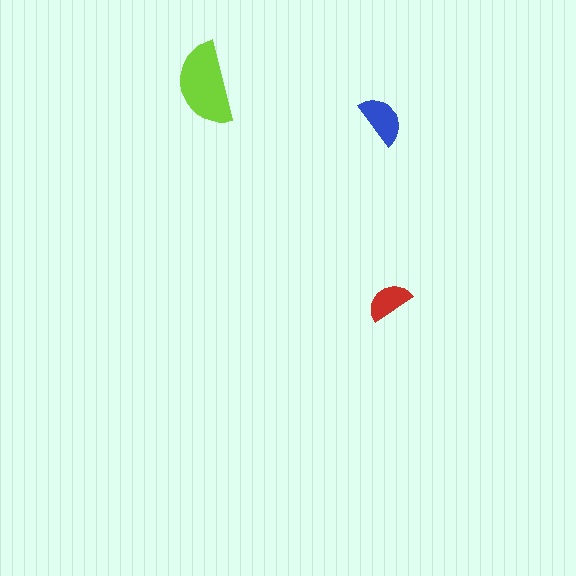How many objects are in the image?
There are 3 objects in the image.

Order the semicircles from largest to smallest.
the lime one, the blue one, the red one.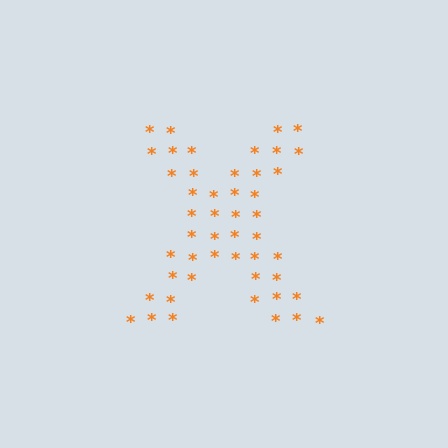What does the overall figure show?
The overall figure shows the letter X.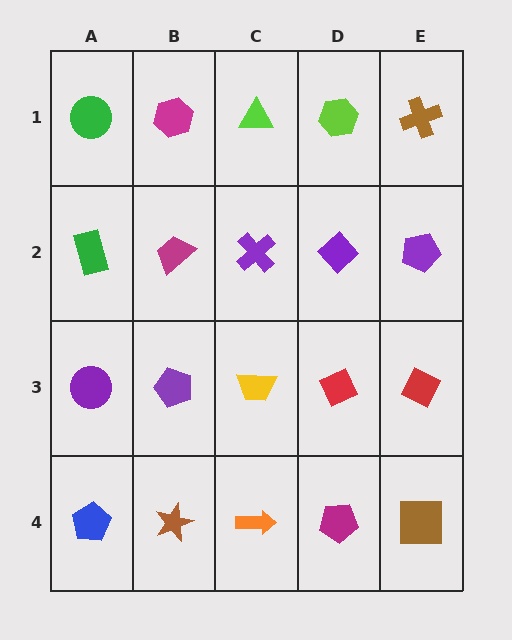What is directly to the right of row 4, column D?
A brown square.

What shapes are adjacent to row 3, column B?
A magenta trapezoid (row 2, column B), a brown star (row 4, column B), a purple circle (row 3, column A), a yellow trapezoid (row 3, column C).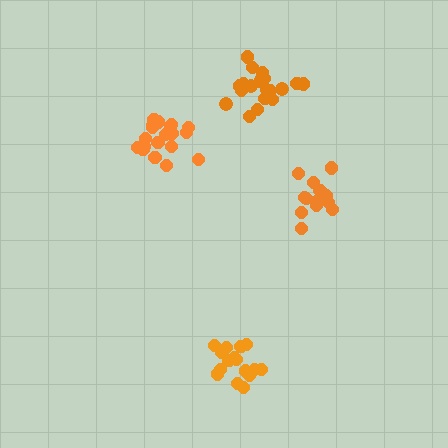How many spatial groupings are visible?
There are 4 spatial groupings.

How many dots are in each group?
Group 1: 19 dots, Group 2: 16 dots, Group 3: 15 dots, Group 4: 20 dots (70 total).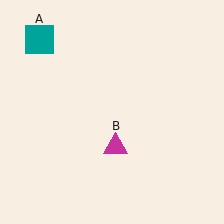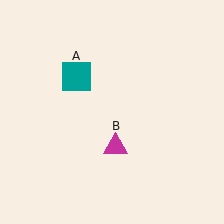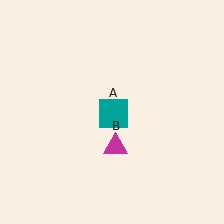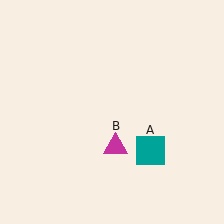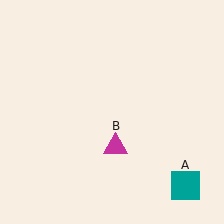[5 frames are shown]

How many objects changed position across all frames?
1 object changed position: teal square (object A).